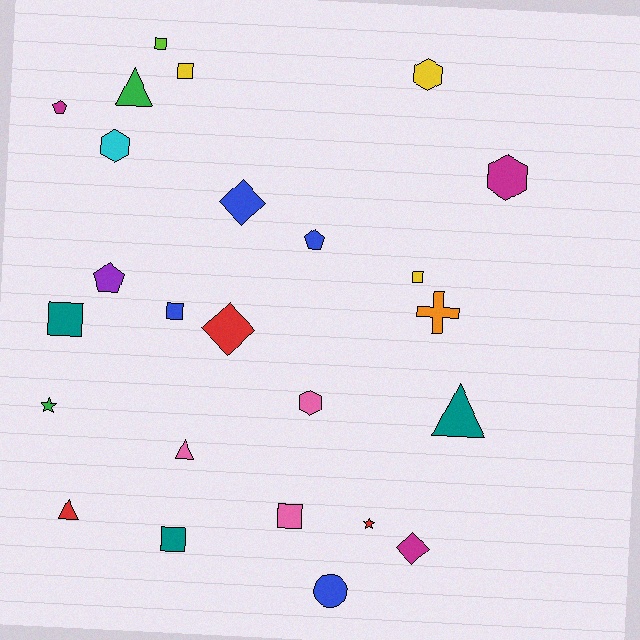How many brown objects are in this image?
There are no brown objects.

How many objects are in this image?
There are 25 objects.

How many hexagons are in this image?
There are 4 hexagons.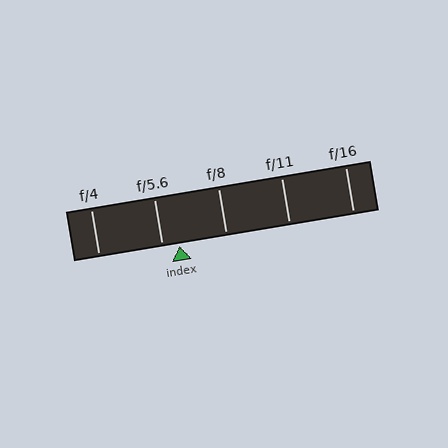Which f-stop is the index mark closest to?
The index mark is closest to f/5.6.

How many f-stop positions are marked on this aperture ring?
There are 5 f-stop positions marked.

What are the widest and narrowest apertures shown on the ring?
The widest aperture shown is f/4 and the narrowest is f/16.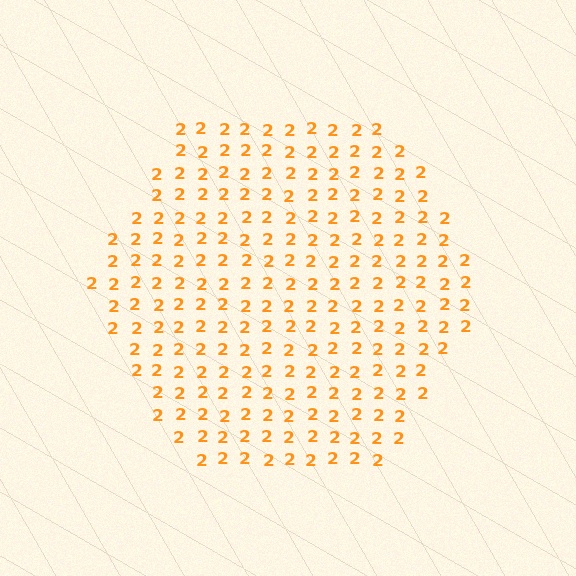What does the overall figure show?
The overall figure shows a hexagon.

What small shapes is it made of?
It is made of small digit 2's.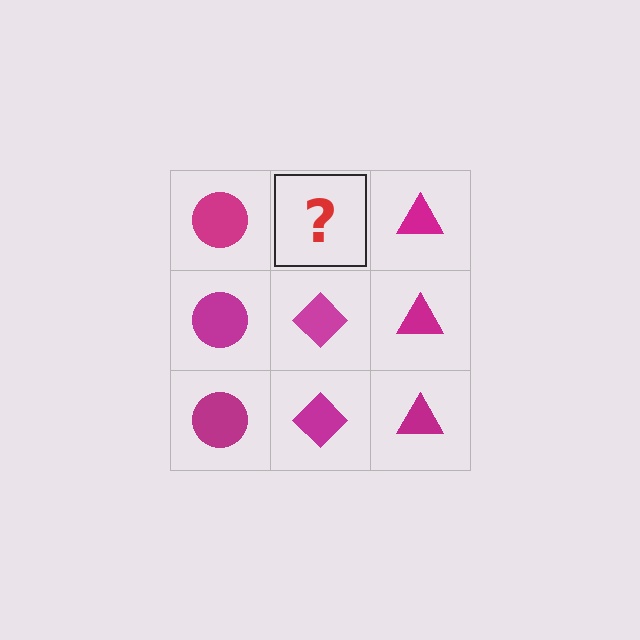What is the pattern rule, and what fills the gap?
The rule is that each column has a consistent shape. The gap should be filled with a magenta diamond.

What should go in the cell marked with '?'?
The missing cell should contain a magenta diamond.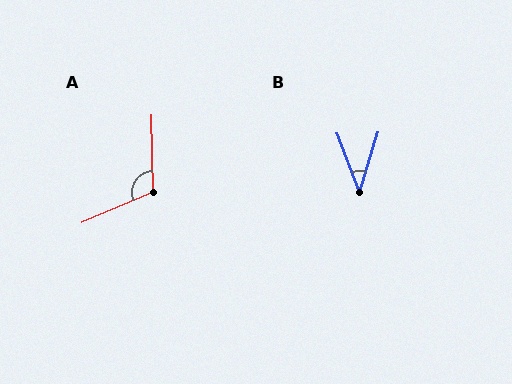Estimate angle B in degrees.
Approximately 38 degrees.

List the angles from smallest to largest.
B (38°), A (112°).